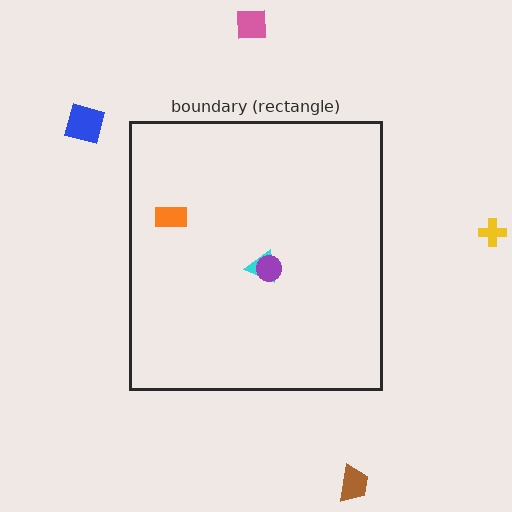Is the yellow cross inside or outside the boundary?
Outside.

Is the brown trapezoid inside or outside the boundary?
Outside.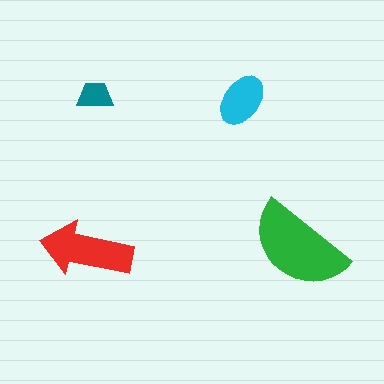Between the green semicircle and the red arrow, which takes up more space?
The green semicircle.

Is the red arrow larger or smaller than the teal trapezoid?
Larger.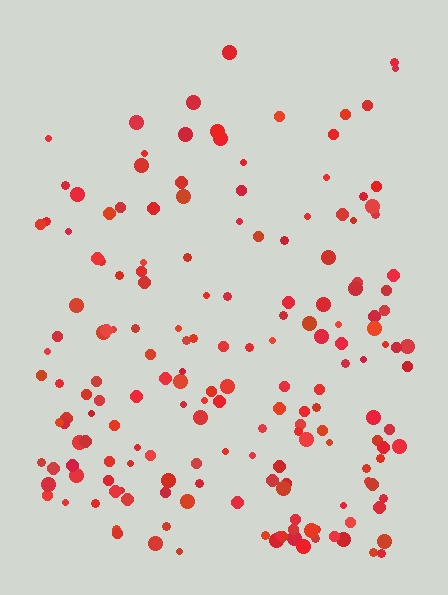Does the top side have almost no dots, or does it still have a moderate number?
Still a moderate number, just noticeably fewer than the bottom.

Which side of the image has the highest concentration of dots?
The bottom.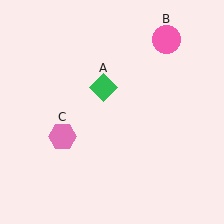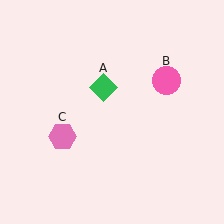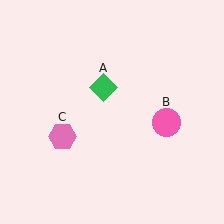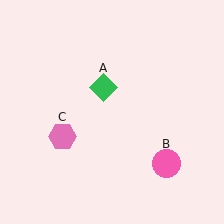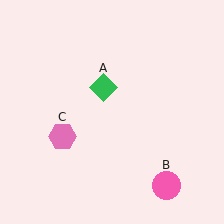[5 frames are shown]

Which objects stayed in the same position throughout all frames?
Green diamond (object A) and pink hexagon (object C) remained stationary.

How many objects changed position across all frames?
1 object changed position: pink circle (object B).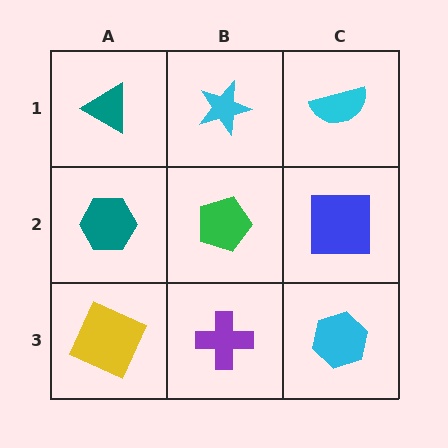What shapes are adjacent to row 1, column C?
A blue square (row 2, column C), a cyan star (row 1, column B).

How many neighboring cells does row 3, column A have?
2.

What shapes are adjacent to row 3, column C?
A blue square (row 2, column C), a purple cross (row 3, column B).